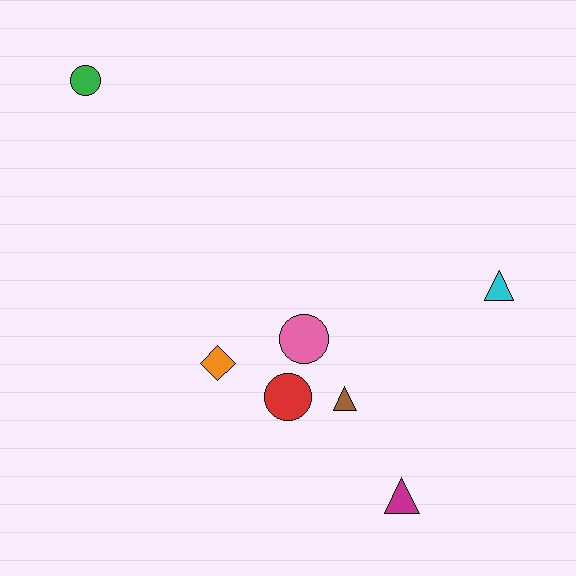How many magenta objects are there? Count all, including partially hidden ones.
There is 1 magenta object.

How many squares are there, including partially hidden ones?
There are no squares.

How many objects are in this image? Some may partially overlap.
There are 7 objects.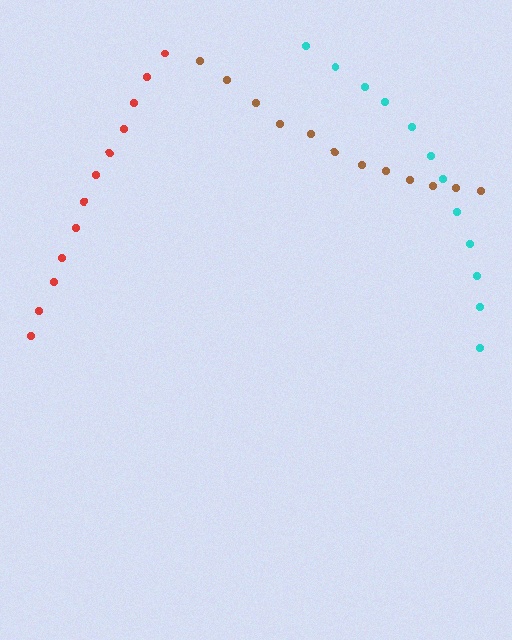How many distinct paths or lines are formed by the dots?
There are 3 distinct paths.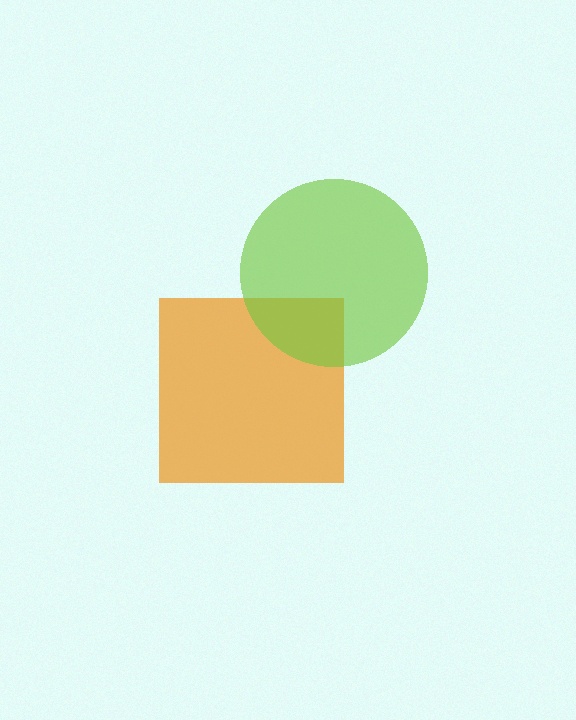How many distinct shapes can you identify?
There are 2 distinct shapes: an orange square, a lime circle.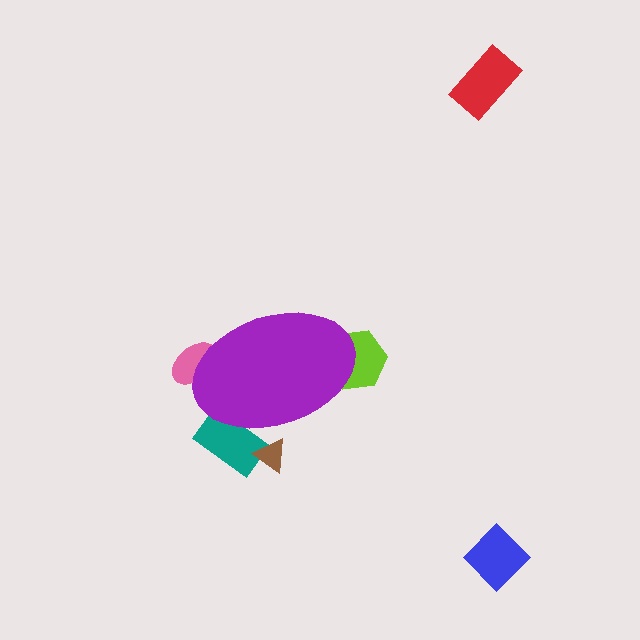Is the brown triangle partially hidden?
Yes, the brown triangle is partially hidden behind the purple ellipse.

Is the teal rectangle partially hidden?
Yes, the teal rectangle is partially hidden behind the purple ellipse.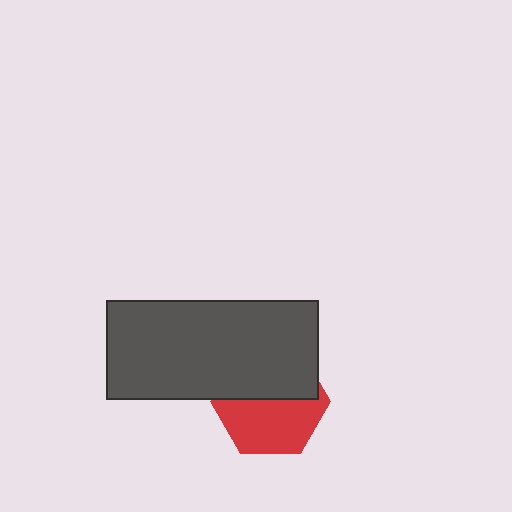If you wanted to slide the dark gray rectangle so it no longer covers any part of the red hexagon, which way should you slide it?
Slide it up — that is the most direct way to separate the two shapes.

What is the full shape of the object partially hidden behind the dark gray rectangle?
The partially hidden object is a red hexagon.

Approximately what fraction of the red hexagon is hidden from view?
Roughly 47% of the red hexagon is hidden behind the dark gray rectangle.